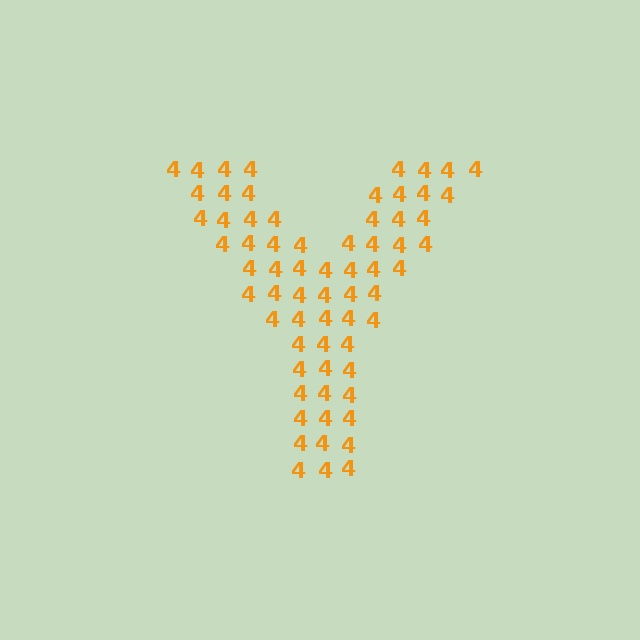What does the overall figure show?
The overall figure shows the letter Y.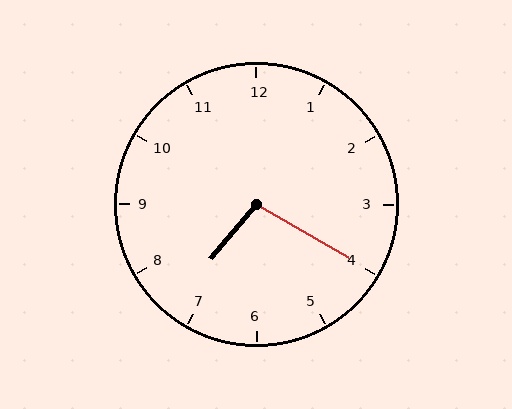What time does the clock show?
7:20.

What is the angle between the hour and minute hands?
Approximately 100 degrees.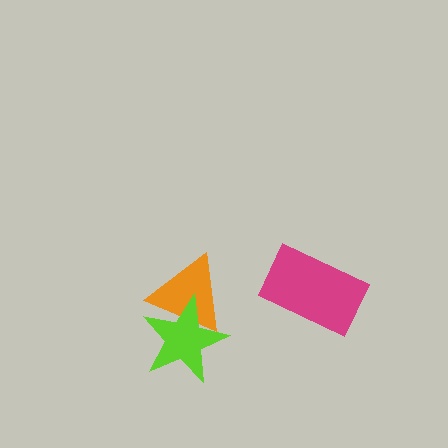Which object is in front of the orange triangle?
The lime star is in front of the orange triangle.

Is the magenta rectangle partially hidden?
No, no other shape covers it.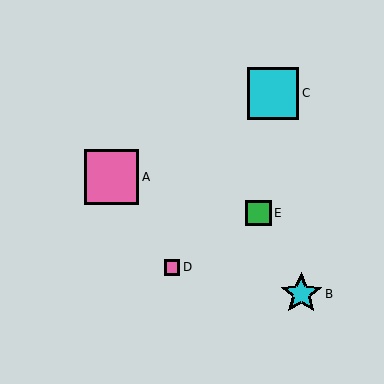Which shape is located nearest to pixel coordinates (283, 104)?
The cyan square (labeled C) at (273, 93) is nearest to that location.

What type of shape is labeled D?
Shape D is a pink square.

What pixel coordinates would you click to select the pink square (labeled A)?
Click at (111, 177) to select the pink square A.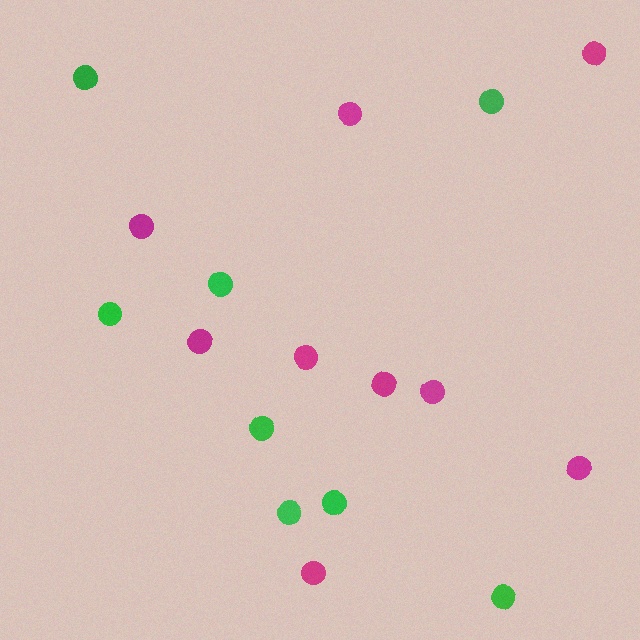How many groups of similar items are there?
There are 2 groups: one group of magenta circles (9) and one group of green circles (8).